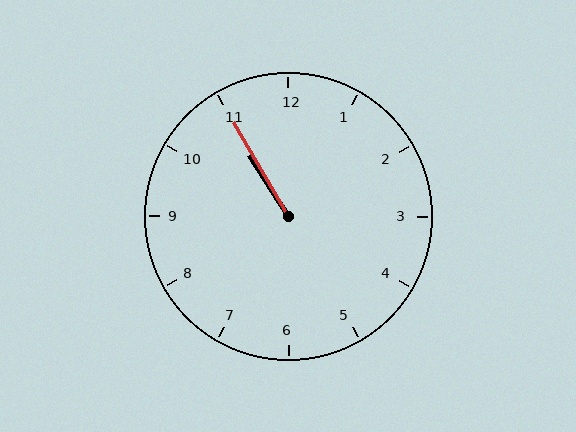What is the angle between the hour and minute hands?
Approximately 2 degrees.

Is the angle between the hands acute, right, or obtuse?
It is acute.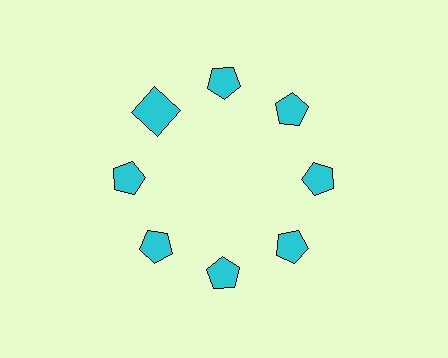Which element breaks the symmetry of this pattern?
The cyan square at roughly the 10 o'clock position breaks the symmetry. All other shapes are cyan pentagons.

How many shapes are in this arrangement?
There are 8 shapes arranged in a ring pattern.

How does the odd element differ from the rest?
It has a different shape: square instead of pentagon.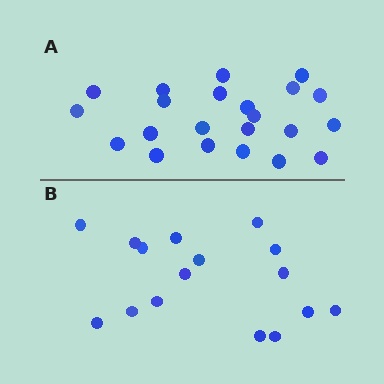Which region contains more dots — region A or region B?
Region A (the top region) has more dots.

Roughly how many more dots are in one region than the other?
Region A has about 6 more dots than region B.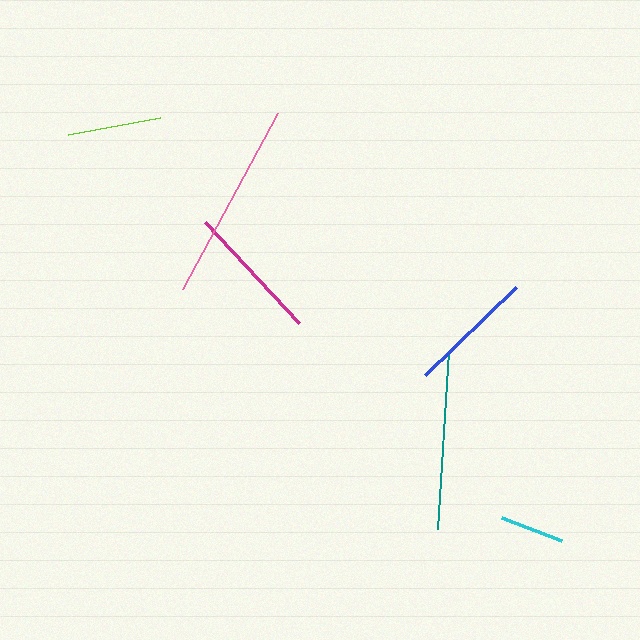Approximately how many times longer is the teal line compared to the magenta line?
The teal line is approximately 1.3 times the length of the magenta line.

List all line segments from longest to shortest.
From longest to shortest: pink, teal, magenta, blue, lime, cyan.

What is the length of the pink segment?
The pink segment is approximately 200 pixels long.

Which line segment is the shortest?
The cyan line is the shortest at approximately 64 pixels.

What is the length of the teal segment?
The teal segment is approximately 178 pixels long.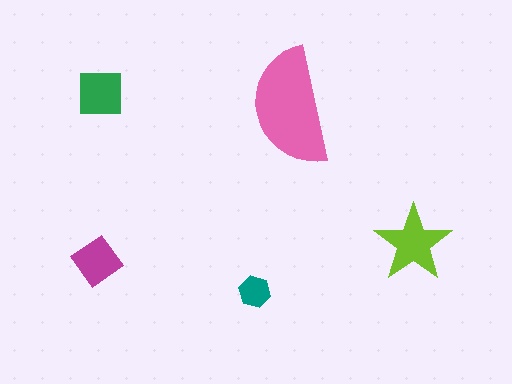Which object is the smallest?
The teal hexagon.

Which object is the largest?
The pink semicircle.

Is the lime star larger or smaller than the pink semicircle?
Smaller.